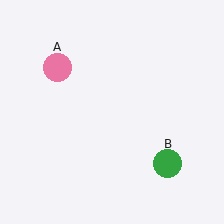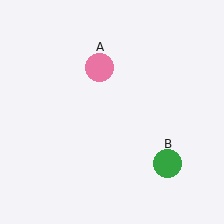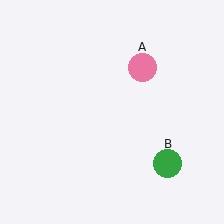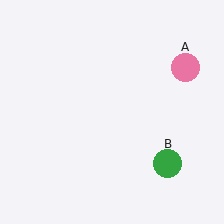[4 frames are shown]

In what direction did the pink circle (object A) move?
The pink circle (object A) moved right.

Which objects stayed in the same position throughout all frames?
Green circle (object B) remained stationary.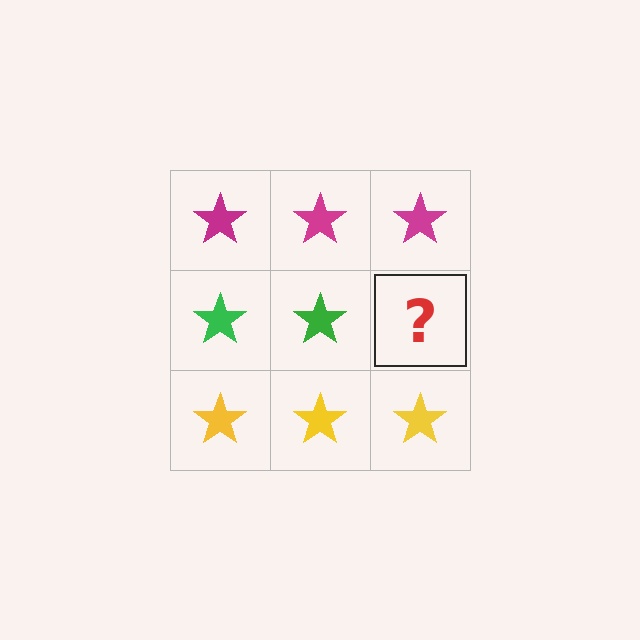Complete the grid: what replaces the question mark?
The question mark should be replaced with a green star.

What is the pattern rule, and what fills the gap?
The rule is that each row has a consistent color. The gap should be filled with a green star.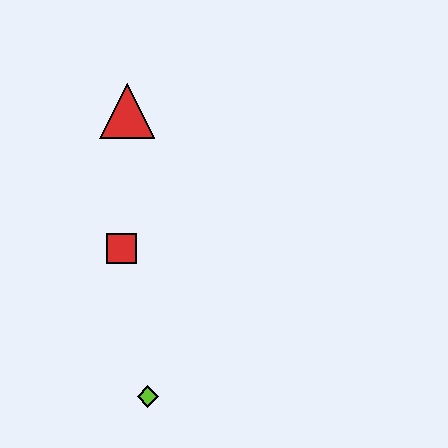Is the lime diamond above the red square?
No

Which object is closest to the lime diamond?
The red square is closest to the lime diamond.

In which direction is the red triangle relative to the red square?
The red triangle is above the red square.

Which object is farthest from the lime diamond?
The red triangle is farthest from the lime diamond.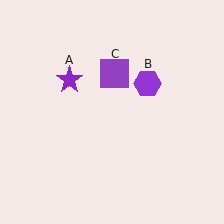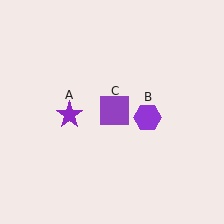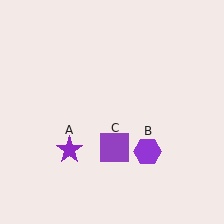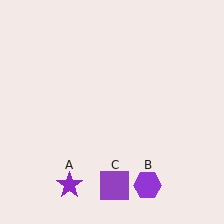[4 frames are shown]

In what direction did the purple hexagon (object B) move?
The purple hexagon (object B) moved down.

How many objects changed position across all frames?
3 objects changed position: purple star (object A), purple hexagon (object B), purple square (object C).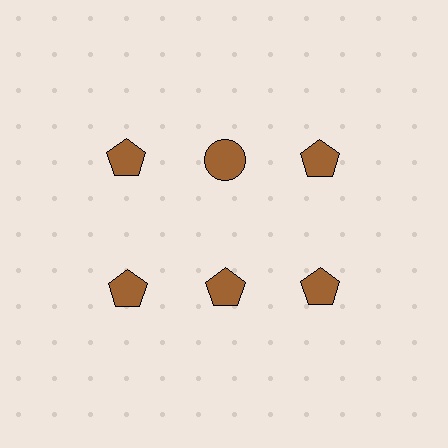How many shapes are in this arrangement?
There are 6 shapes arranged in a grid pattern.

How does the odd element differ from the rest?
It has a different shape: circle instead of pentagon.